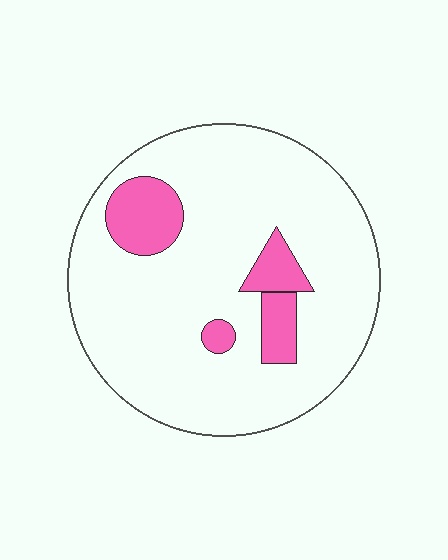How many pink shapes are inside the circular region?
4.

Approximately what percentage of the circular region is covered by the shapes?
Approximately 15%.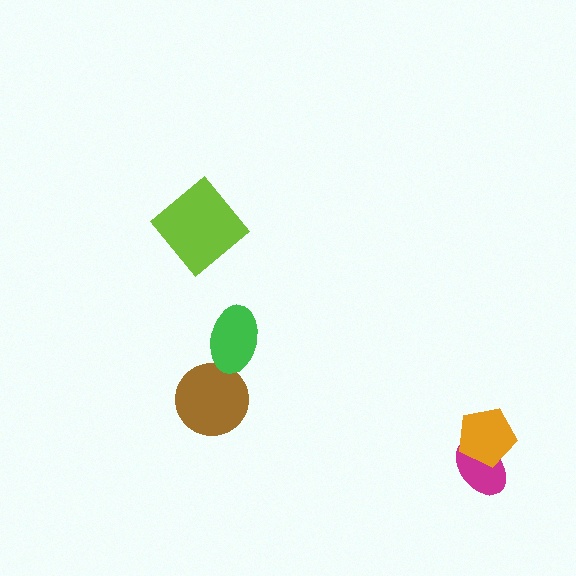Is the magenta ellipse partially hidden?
Yes, it is partially covered by another shape.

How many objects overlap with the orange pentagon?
1 object overlaps with the orange pentagon.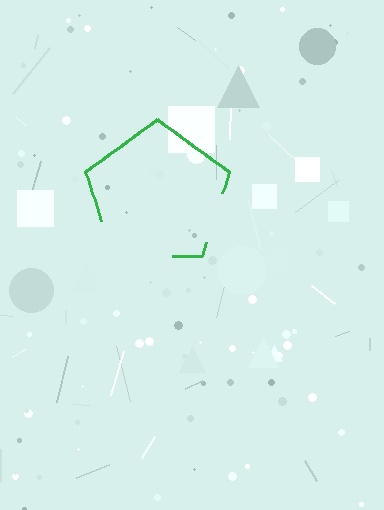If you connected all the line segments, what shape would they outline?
They would outline a pentagon.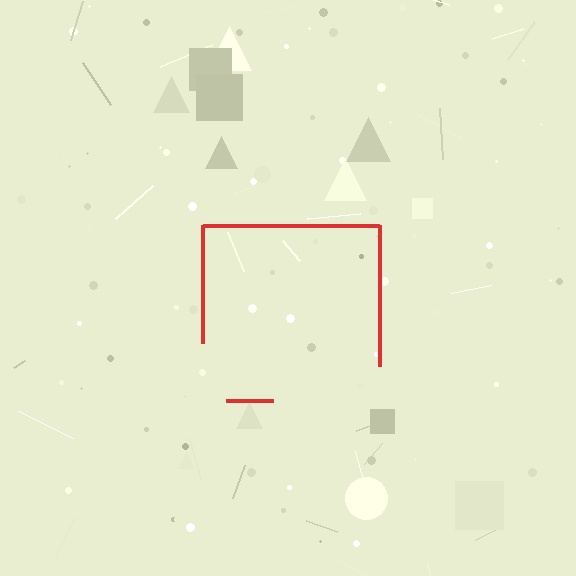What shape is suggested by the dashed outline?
The dashed outline suggests a square.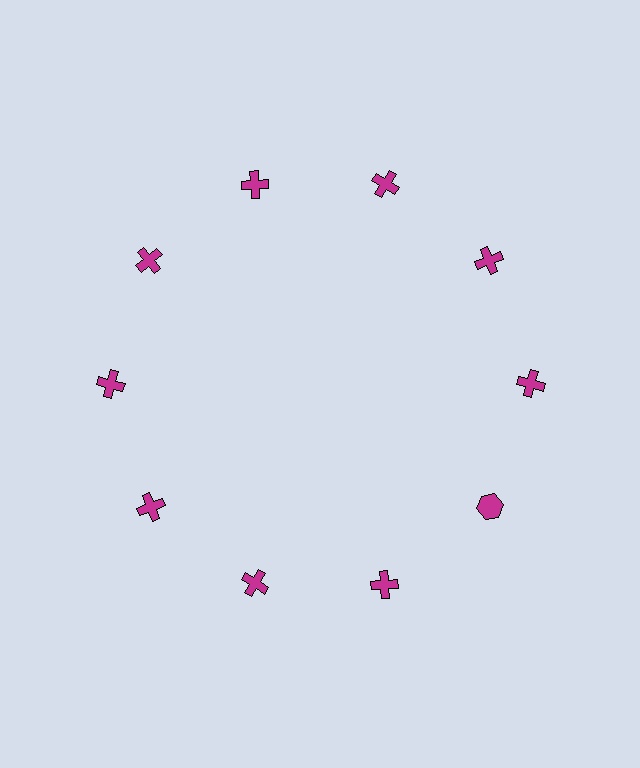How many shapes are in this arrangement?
There are 10 shapes arranged in a ring pattern.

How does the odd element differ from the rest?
It has a different shape: hexagon instead of cross.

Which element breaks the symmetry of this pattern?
The magenta hexagon at roughly the 4 o'clock position breaks the symmetry. All other shapes are magenta crosses.